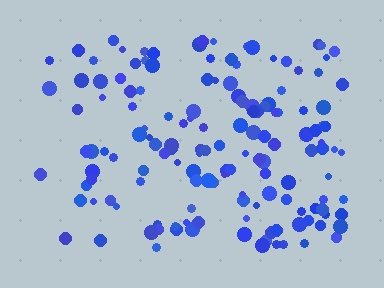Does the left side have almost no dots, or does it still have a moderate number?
Still a moderate number, just noticeably fewer than the right.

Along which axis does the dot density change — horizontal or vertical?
Horizontal.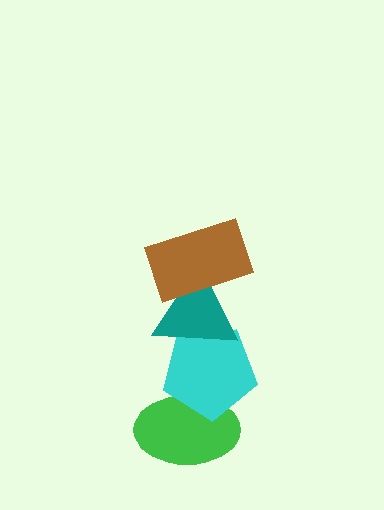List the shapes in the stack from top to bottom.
From top to bottom: the brown rectangle, the teal triangle, the cyan pentagon, the green ellipse.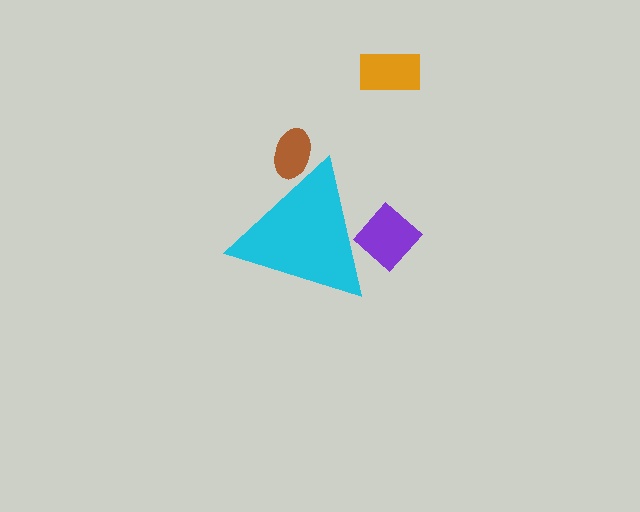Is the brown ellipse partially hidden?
Yes, the brown ellipse is partially hidden behind the cyan triangle.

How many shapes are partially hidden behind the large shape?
2 shapes are partially hidden.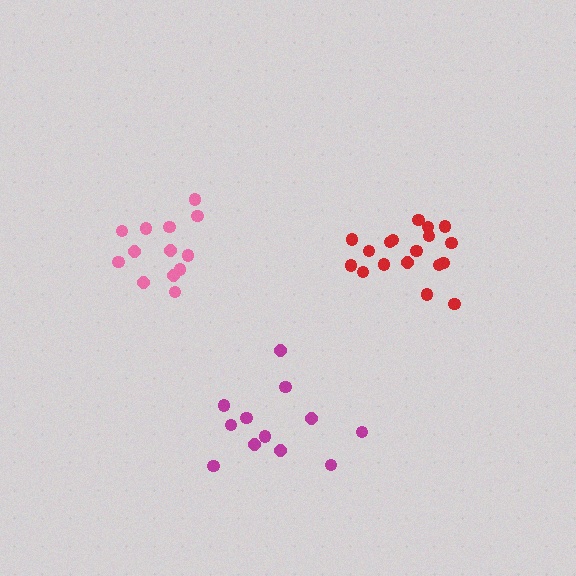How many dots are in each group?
Group 1: 18 dots, Group 2: 13 dots, Group 3: 12 dots (43 total).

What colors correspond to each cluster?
The clusters are colored: red, pink, magenta.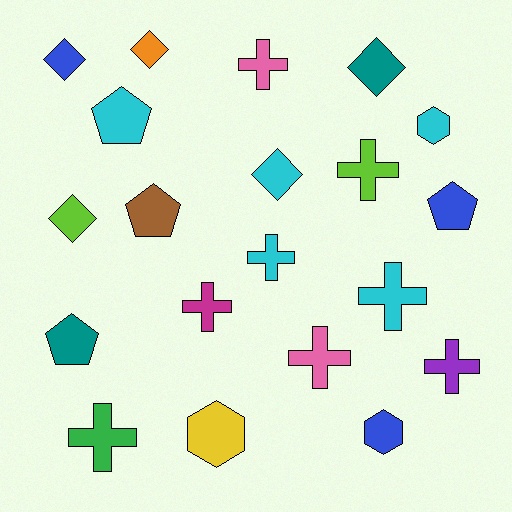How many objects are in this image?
There are 20 objects.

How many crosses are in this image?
There are 8 crosses.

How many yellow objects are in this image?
There is 1 yellow object.